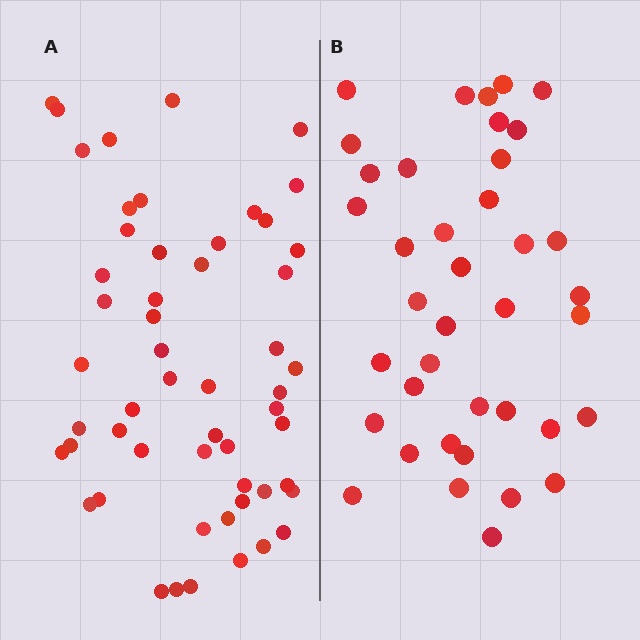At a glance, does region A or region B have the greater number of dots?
Region A (the left region) has more dots.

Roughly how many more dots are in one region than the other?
Region A has approximately 15 more dots than region B.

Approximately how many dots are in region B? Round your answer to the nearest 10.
About 40 dots. (The exact count is 39, which rounds to 40.)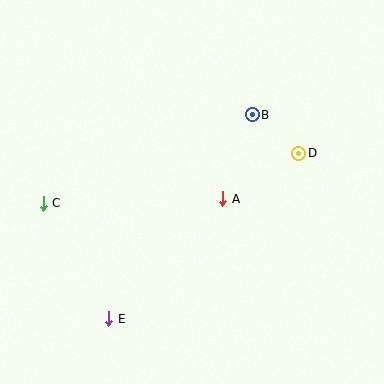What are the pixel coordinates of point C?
Point C is at (43, 203).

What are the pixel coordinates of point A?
Point A is at (223, 199).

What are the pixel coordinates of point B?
Point B is at (252, 115).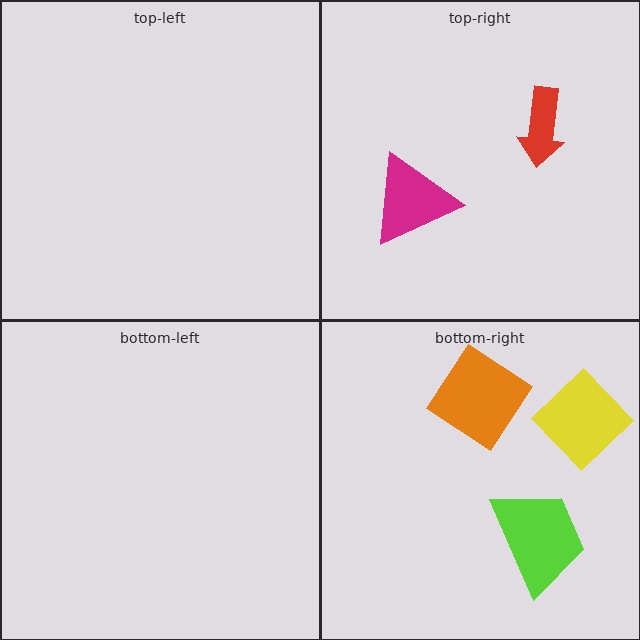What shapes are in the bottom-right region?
The yellow diamond, the lime trapezoid, the orange diamond.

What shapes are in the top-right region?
The red arrow, the magenta triangle.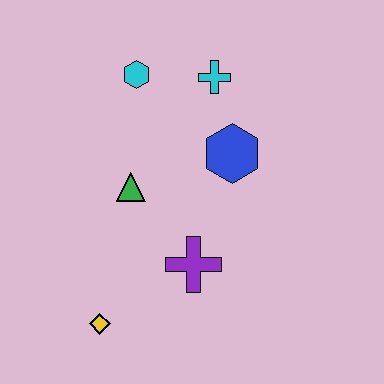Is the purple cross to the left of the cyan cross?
Yes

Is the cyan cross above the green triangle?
Yes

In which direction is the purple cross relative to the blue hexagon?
The purple cross is below the blue hexagon.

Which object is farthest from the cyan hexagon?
The yellow diamond is farthest from the cyan hexagon.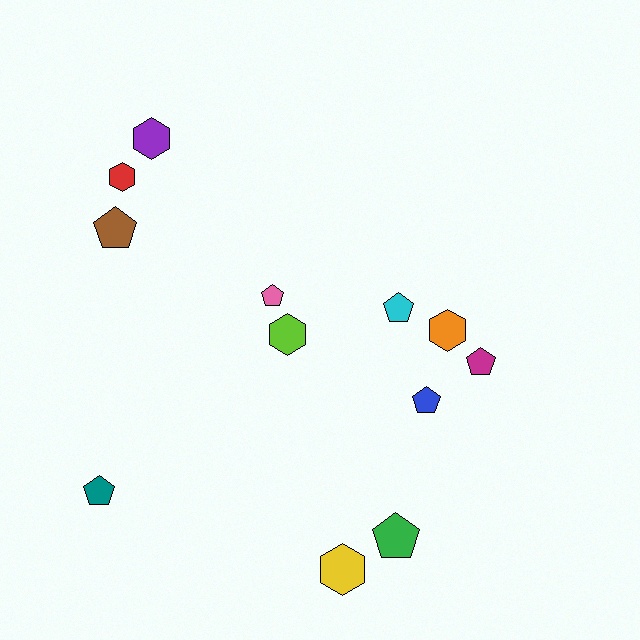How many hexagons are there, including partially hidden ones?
There are 5 hexagons.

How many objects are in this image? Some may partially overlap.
There are 12 objects.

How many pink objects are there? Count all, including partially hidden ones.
There is 1 pink object.